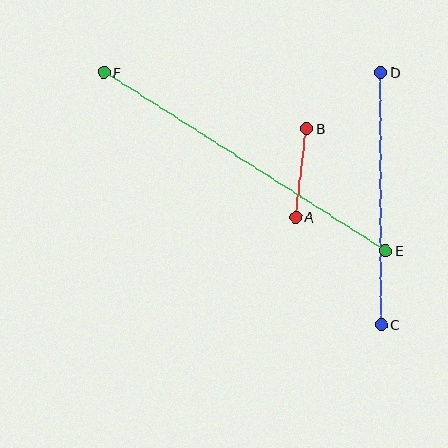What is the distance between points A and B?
The distance is approximately 90 pixels.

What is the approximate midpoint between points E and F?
The midpoint is at approximately (245, 162) pixels.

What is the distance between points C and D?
The distance is approximately 252 pixels.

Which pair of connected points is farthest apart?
Points E and F are farthest apart.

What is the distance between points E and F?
The distance is approximately 333 pixels.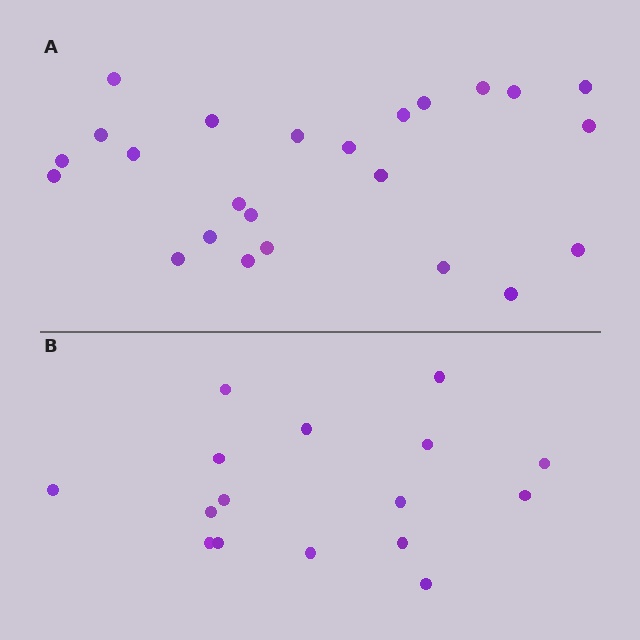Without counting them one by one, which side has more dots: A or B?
Region A (the top region) has more dots.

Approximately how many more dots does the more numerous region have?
Region A has roughly 8 or so more dots than region B.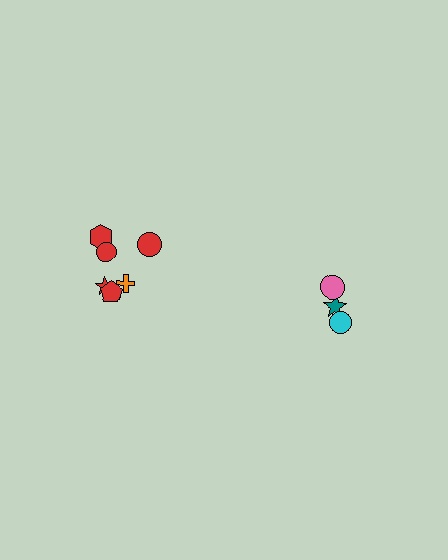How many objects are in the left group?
There are 6 objects.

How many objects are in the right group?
There are 3 objects.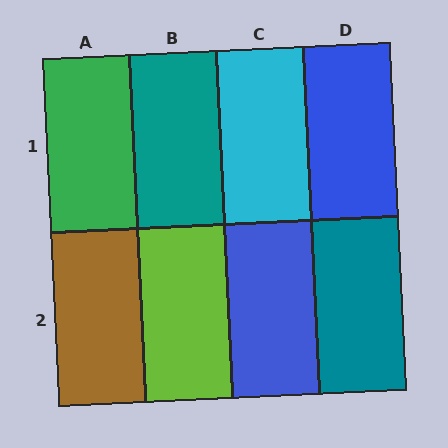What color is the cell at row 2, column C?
Blue.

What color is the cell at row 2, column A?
Brown.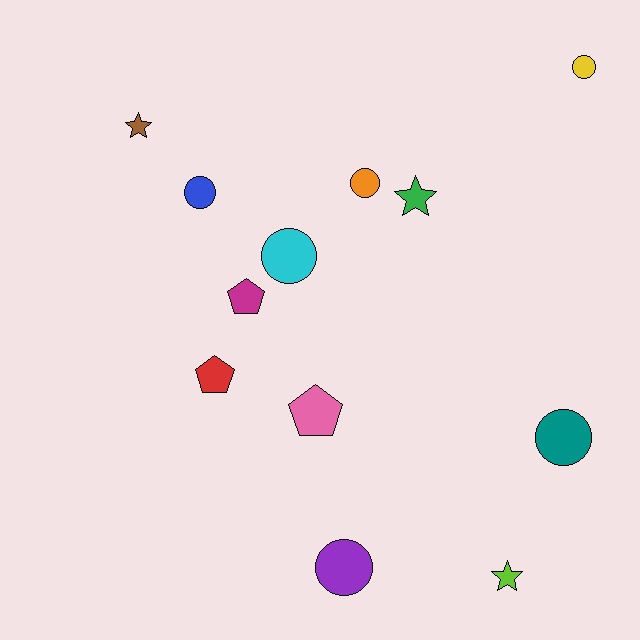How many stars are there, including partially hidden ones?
There are 3 stars.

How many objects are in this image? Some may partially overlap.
There are 12 objects.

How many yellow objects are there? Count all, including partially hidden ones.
There is 1 yellow object.